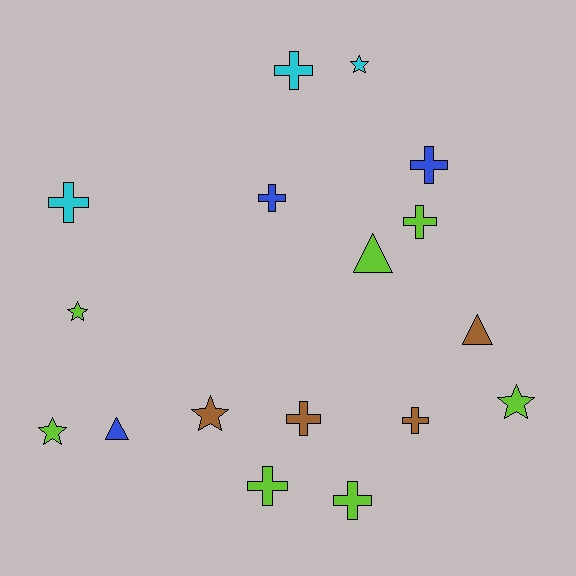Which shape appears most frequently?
Cross, with 9 objects.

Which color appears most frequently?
Lime, with 7 objects.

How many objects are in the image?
There are 17 objects.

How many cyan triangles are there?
There are no cyan triangles.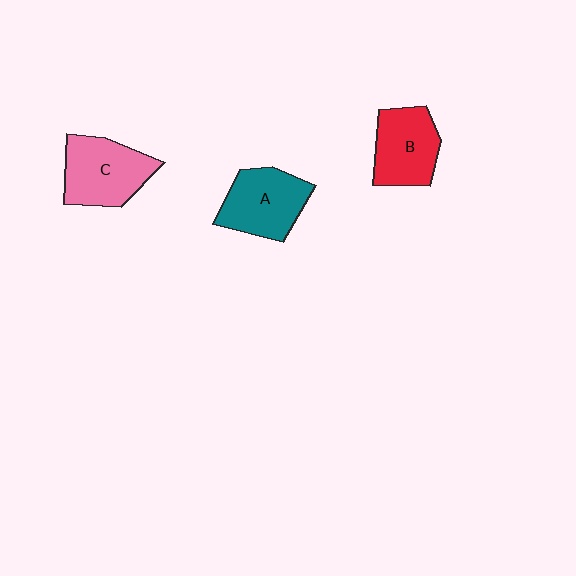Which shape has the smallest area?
Shape B (red).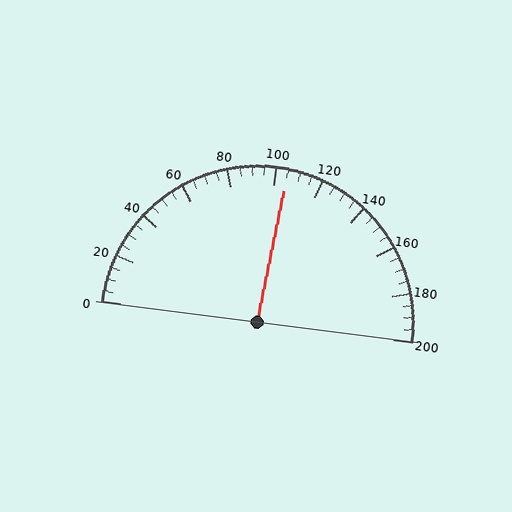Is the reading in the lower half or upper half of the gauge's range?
The reading is in the upper half of the range (0 to 200).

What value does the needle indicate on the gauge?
The needle indicates approximately 105.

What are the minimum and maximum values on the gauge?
The gauge ranges from 0 to 200.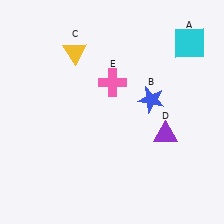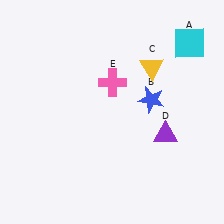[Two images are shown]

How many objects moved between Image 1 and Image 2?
1 object moved between the two images.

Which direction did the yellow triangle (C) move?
The yellow triangle (C) moved right.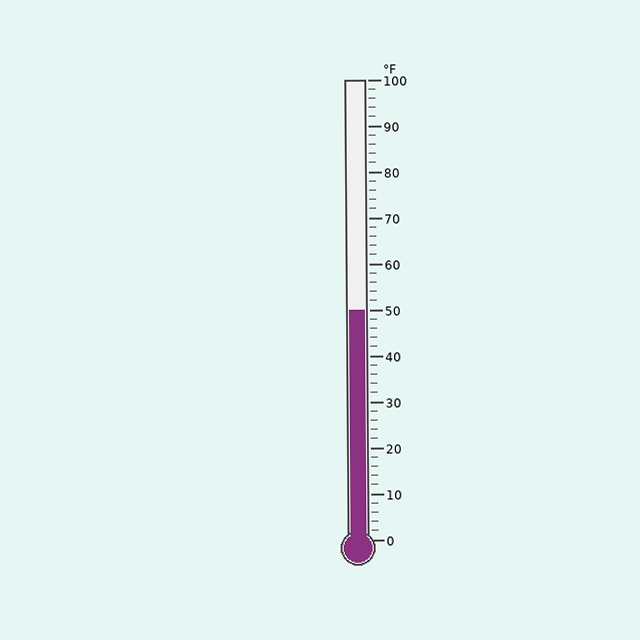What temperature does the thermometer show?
The thermometer shows approximately 50°F.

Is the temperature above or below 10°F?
The temperature is above 10°F.